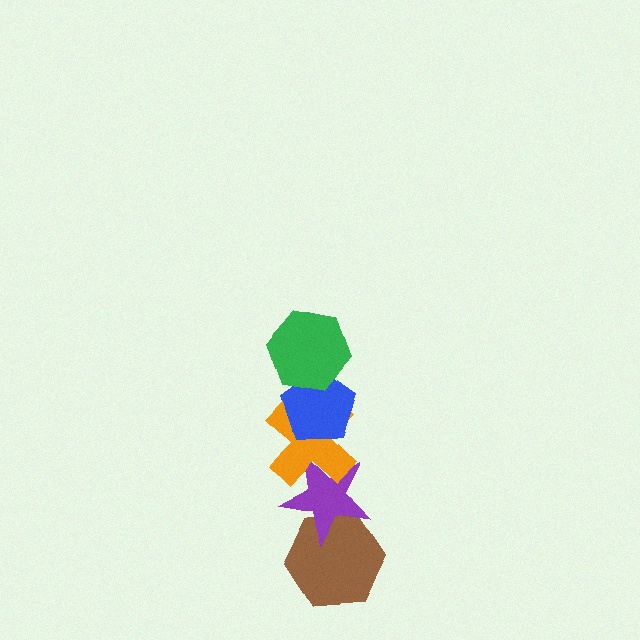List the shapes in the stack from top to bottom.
From top to bottom: the green hexagon, the blue pentagon, the orange cross, the purple star, the brown hexagon.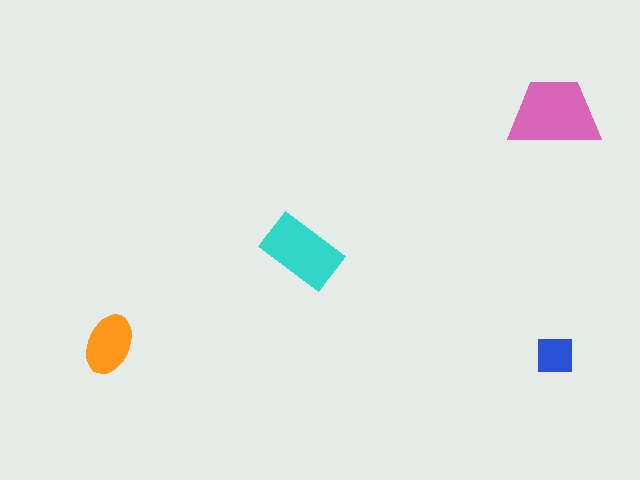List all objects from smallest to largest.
The blue square, the orange ellipse, the cyan rectangle, the pink trapezoid.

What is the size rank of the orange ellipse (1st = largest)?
3rd.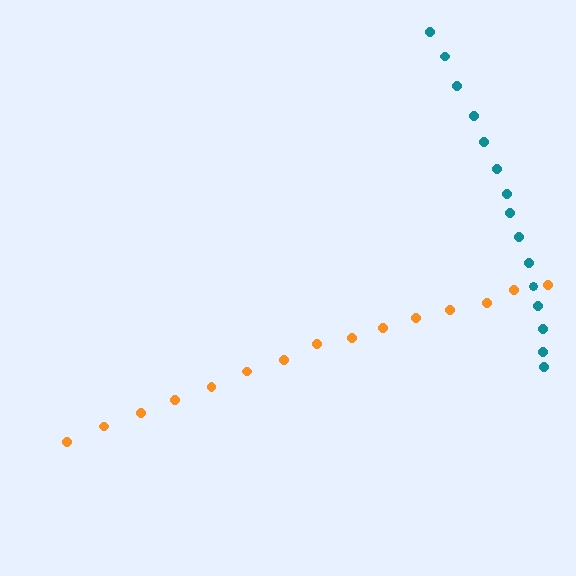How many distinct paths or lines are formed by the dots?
There are 2 distinct paths.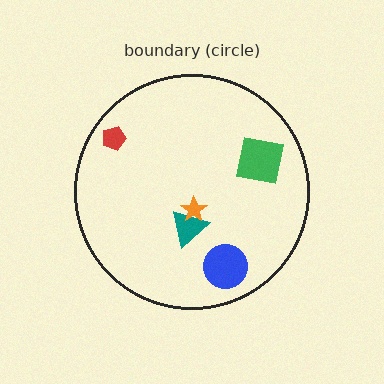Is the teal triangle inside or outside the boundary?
Inside.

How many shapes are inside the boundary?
5 inside, 0 outside.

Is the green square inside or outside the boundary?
Inside.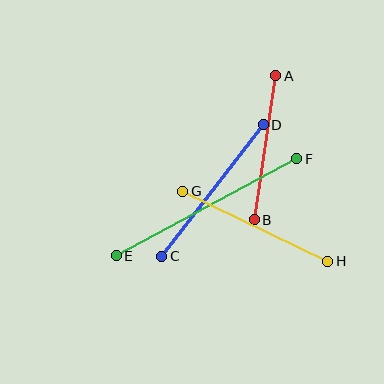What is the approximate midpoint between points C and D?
The midpoint is at approximately (212, 190) pixels.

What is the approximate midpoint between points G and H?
The midpoint is at approximately (255, 226) pixels.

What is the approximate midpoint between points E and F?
The midpoint is at approximately (207, 207) pixels.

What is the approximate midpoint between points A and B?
The midpoint is at approximately (265, 148) pixels.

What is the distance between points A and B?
The distance is approximately 146 pixels.